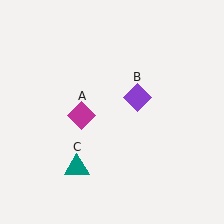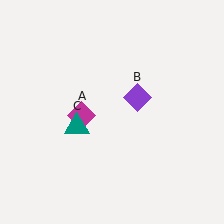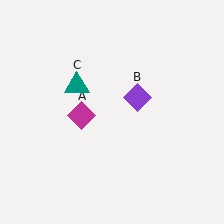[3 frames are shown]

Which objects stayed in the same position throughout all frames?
Magenta diamond (object A) and purple diamond (object B) remained stationary.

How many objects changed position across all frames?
1 object changed position: teal triangle (object C).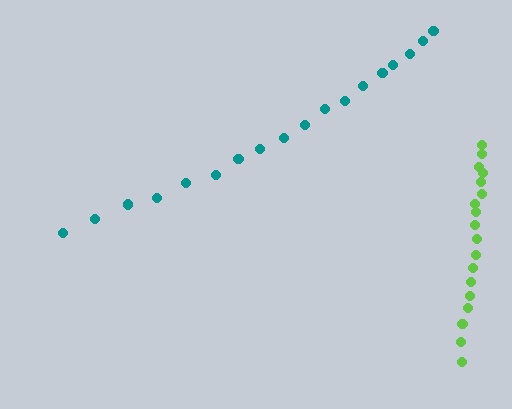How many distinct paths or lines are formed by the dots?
There are 2 distinct paths.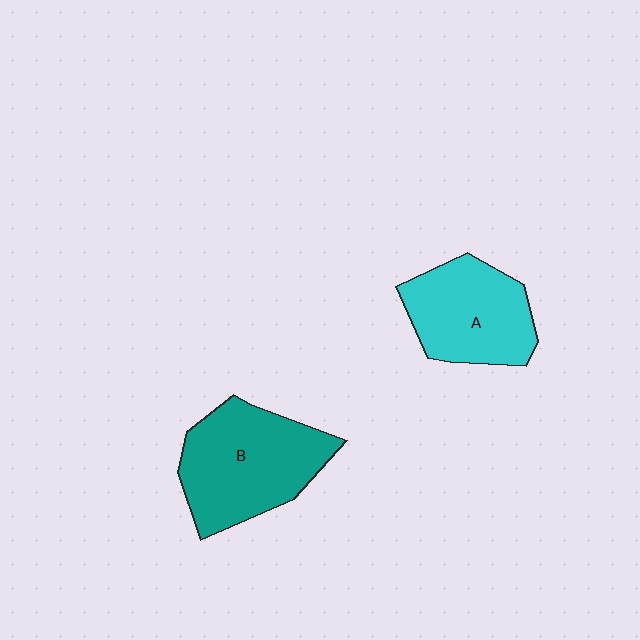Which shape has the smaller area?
Shape A (cyan).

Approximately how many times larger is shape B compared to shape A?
Approximately 1.2 times.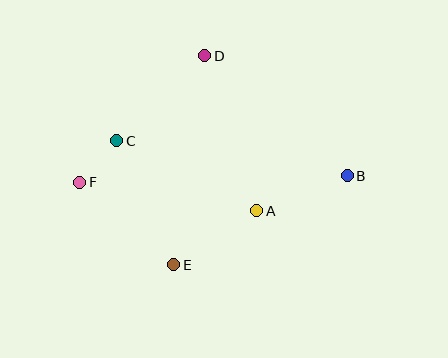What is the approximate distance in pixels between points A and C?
The distance between A and C is approximately 157 pixels.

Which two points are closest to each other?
Points C and F are closest to each other.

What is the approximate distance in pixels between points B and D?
The distance between B and D is approximately 187 pixels.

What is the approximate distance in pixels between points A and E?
The distance between A and E is approximately 99 pixels.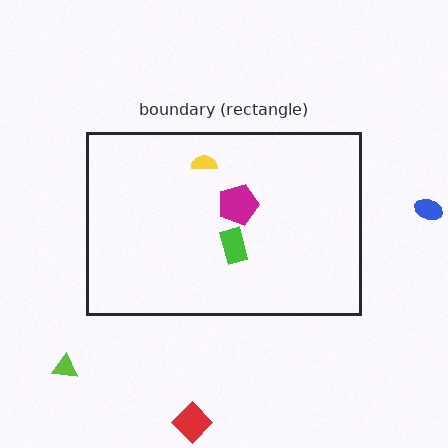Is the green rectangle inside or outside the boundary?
Inside.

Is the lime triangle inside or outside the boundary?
Outside.